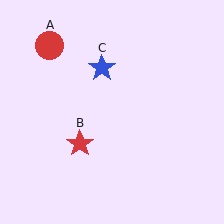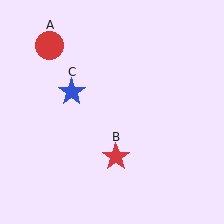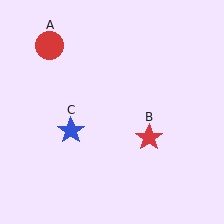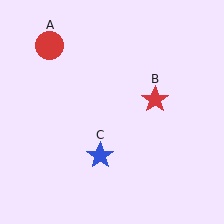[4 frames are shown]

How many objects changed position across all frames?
2 objects changed position: red star (object B), blue star (object C).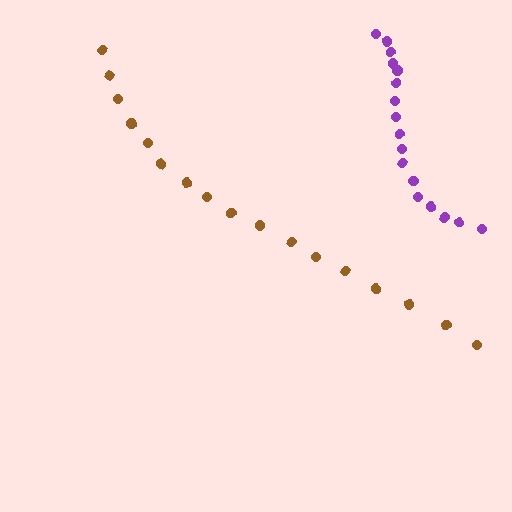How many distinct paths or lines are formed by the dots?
There are 2 distinct paths.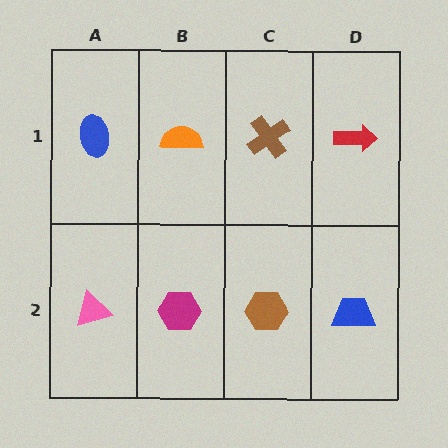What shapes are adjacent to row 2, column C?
A brown cross (row 1, column C), a magenta hexagon (row 2, column B), a blue trapezoid (row 2, column D).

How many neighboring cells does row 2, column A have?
2.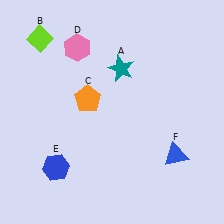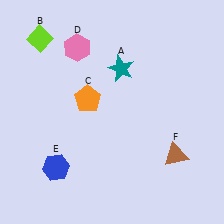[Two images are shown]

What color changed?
The triangle (F) changed from blue in Image 1 to brown in Image 2.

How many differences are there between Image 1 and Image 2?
There is 1 difference between the two images.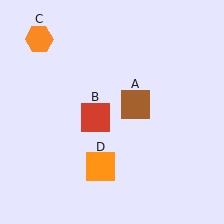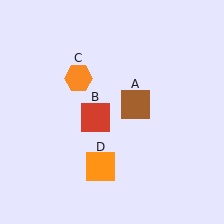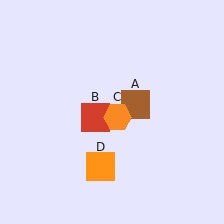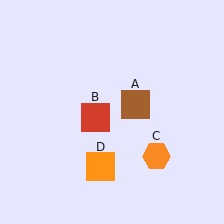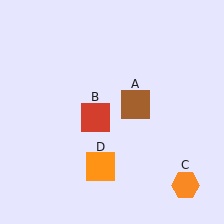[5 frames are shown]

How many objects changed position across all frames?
1 object changed position: orange hexagon (object C).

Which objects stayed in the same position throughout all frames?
Brown square (object A) and red square (object B) and orange square (object D) remained stationary.